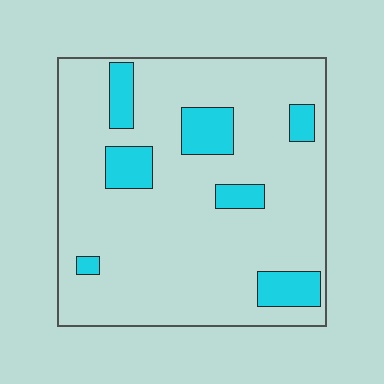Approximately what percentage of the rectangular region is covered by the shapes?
Approximately 15%.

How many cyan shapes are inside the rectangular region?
7.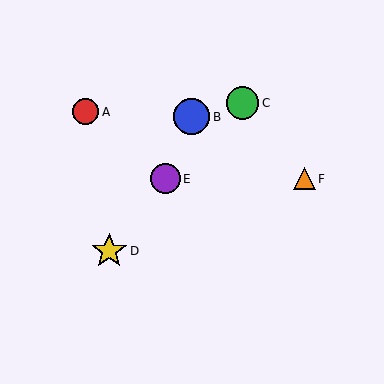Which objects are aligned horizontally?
Objects E, F are aligned horizontally.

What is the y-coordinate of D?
Object D is at y≈251.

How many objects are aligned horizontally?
2 objects (E, F) are aligned horizontally.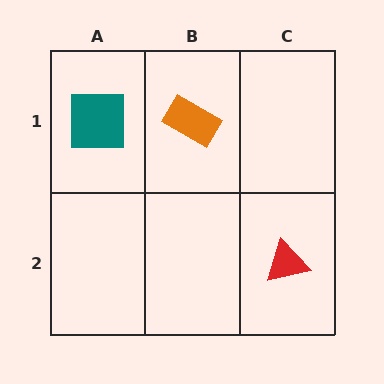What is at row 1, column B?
An orange rectangle.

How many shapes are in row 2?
1 shape.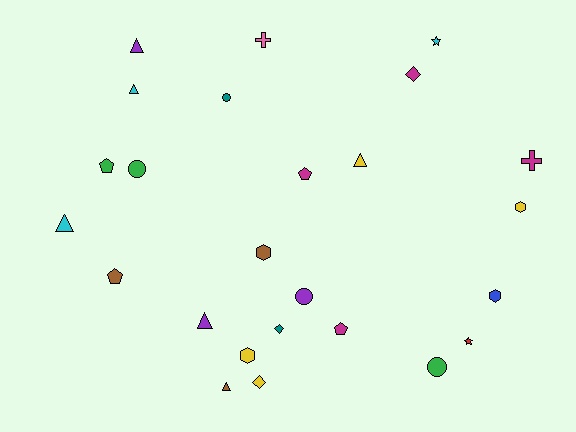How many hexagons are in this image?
There are 4 hexagons.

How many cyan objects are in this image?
There are 3 cyan objects.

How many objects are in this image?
There are 25 objects.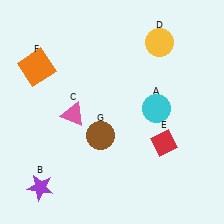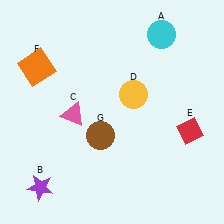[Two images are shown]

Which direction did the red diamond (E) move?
The red diamond (E) moved right.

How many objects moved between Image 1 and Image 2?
3 objects moved between the two images.